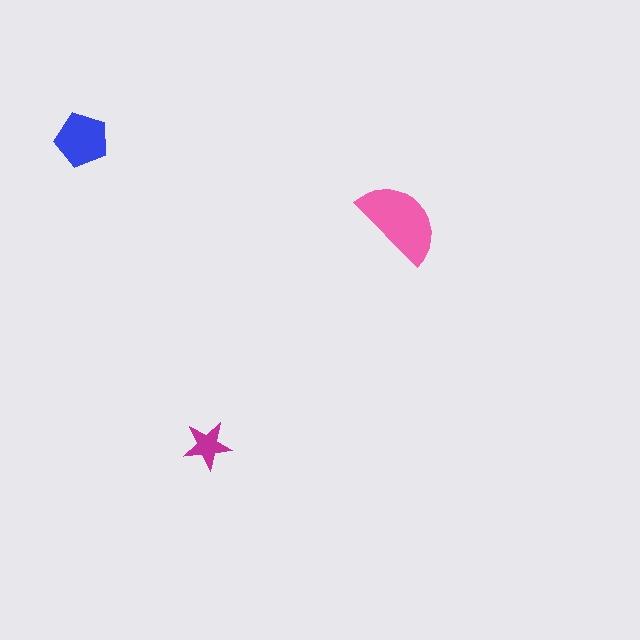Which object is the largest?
The pink semicircle.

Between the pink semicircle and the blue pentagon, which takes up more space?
The pink semicircle.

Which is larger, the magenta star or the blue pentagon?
The blue pentagon.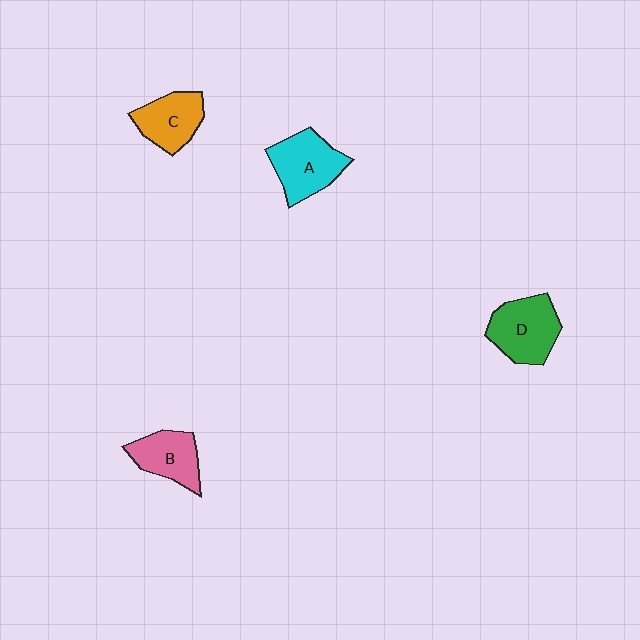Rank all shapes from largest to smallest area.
From largest to smallest: D (green), A (cyan), C (orange), B (pink).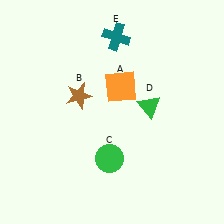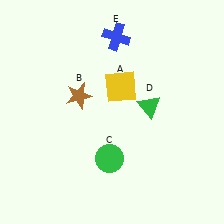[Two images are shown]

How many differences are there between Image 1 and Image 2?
There are 2 differences between the two images.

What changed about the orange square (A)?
In Image 1, A is orange. In Image 2, it changed to yellow.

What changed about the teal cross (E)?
In Image 1, E is teal. In Image 2, it changed to blue.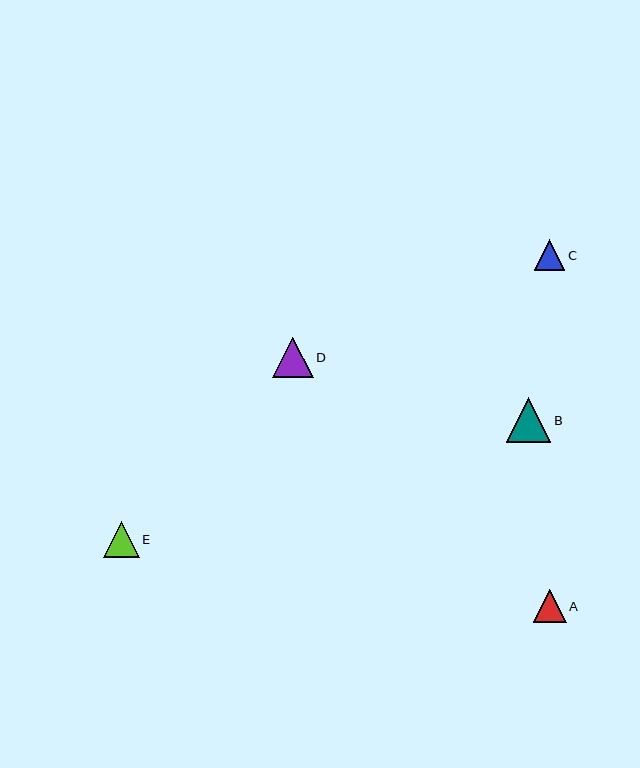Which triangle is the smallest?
Triangle C is the smallest with a size of approximately 30 pixels.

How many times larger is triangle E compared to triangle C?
Triangle E is approximately 1.2 times the size of triangle C.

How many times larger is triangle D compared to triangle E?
Triangle D is approximately 1.1 times the size of triangle E.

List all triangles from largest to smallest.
From largest to smallest: B, D, E, A, C.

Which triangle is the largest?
Triangle B is the largest with a size of approximately 44 pixels.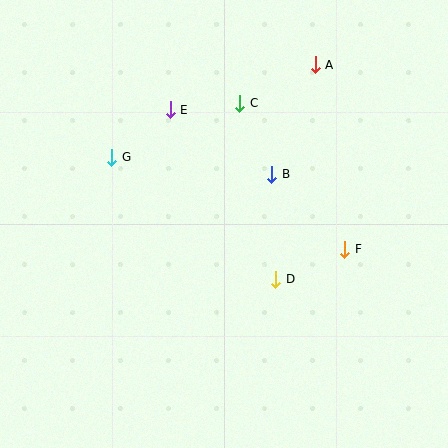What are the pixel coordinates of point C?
Point C is at (240, 103).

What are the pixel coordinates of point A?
Point A is at (315, 65).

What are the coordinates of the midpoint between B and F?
The midpoint between B and F is at (308, 212).